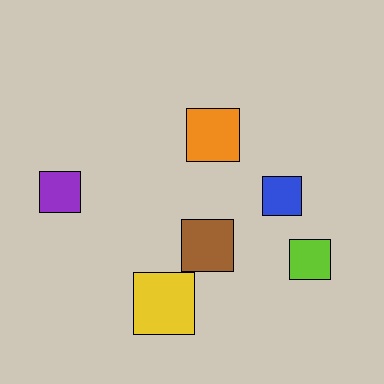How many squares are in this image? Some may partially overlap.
There are 6 squares.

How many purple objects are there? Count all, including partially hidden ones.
There is 1 purple object.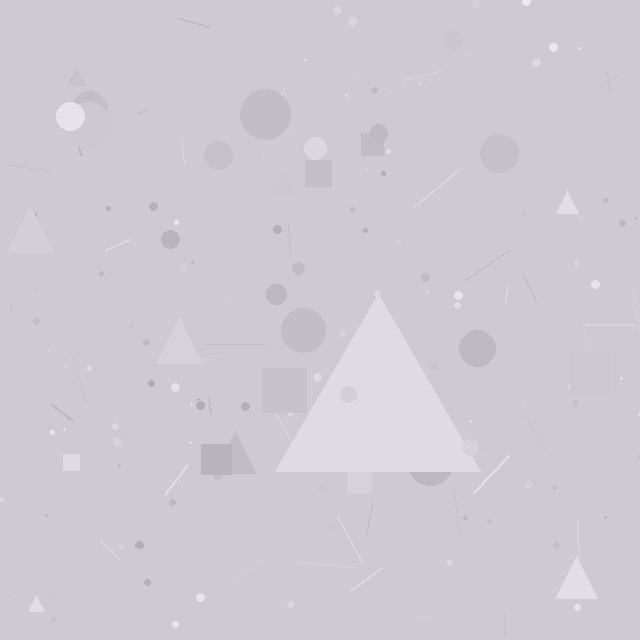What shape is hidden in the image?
A triangle is hidden in the image.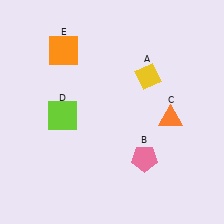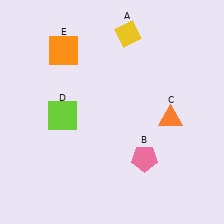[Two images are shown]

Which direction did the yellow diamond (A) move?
The yellow diamond (A) moved up.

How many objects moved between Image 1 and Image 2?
1 object moved between the two images.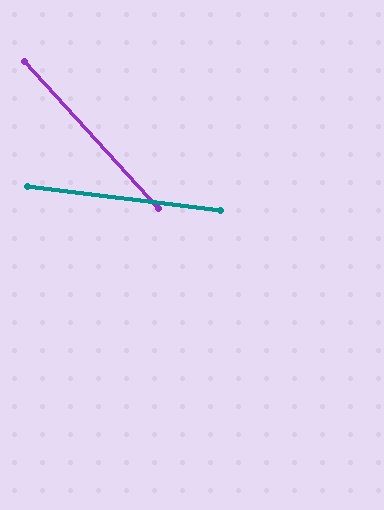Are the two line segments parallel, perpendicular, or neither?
Neither parallel nor perpendicular — they differ by about 41°.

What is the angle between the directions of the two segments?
Approximately 41 degrees.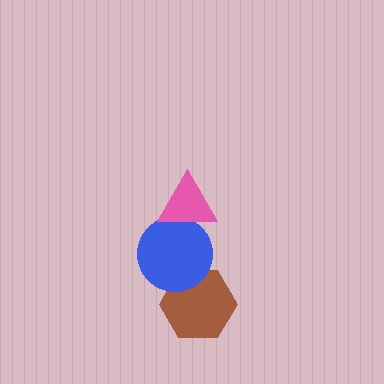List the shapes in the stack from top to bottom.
From top to bottom: the pink triangle, the blue circle, the brown hexagon.